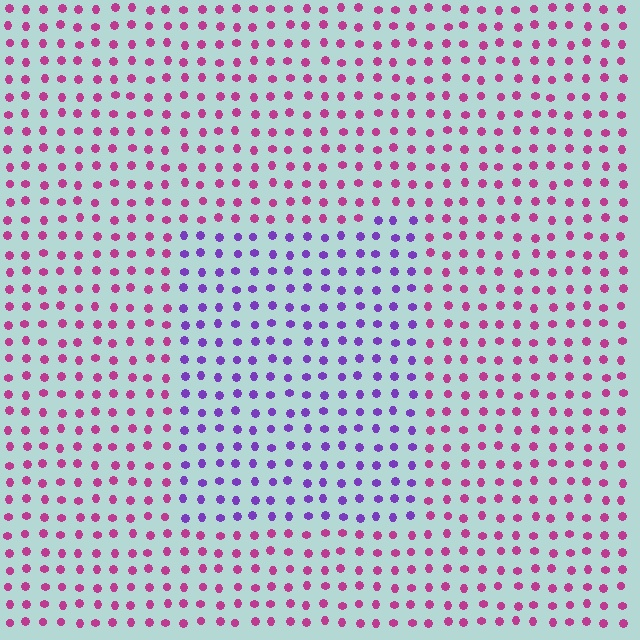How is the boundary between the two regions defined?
The boundary is defined purely by a slight shift in hue (about 51 degrees). Spacing, size, and orientation are identical on both sides.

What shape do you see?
I see a rectangle.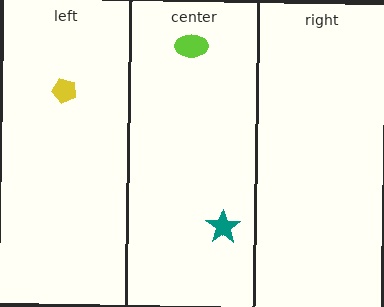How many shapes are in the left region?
1.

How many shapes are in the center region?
2.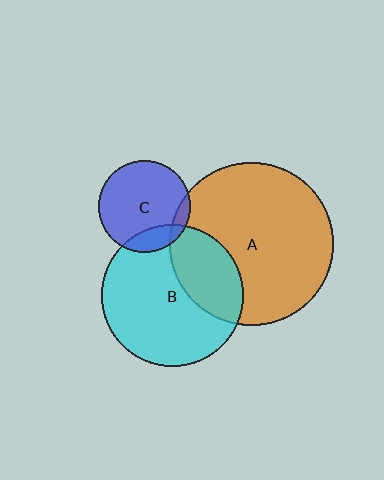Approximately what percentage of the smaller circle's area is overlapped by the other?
Approximately 30%.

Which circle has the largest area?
Circle A (orange).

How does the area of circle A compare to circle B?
Approximately 1.3 times.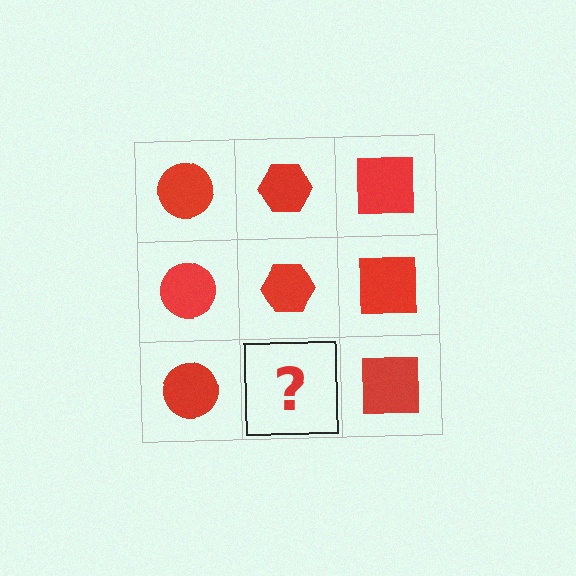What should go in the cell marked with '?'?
The missing cell should contain a red hexagon.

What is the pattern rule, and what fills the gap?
The rule is that each column has a consistent shape. The gap should be filled with a red hexagon.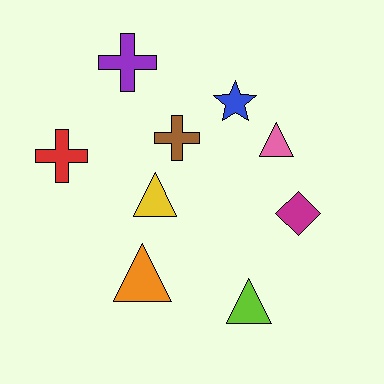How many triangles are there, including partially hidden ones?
There are 4 triangles.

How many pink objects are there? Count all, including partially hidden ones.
There is 1 pink object.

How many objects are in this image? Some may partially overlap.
There are 9 objects.